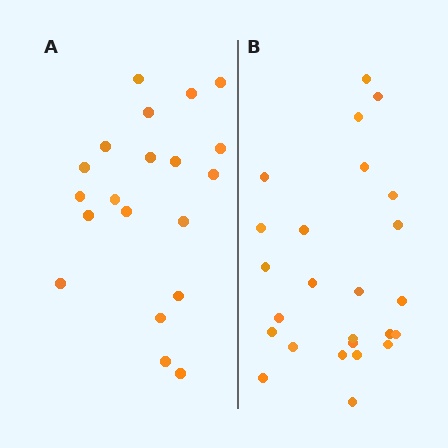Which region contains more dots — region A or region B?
Region B (the right region) has more dots.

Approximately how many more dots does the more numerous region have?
Region B has about 5 more dots than region A.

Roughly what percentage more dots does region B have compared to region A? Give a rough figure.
About 25% more.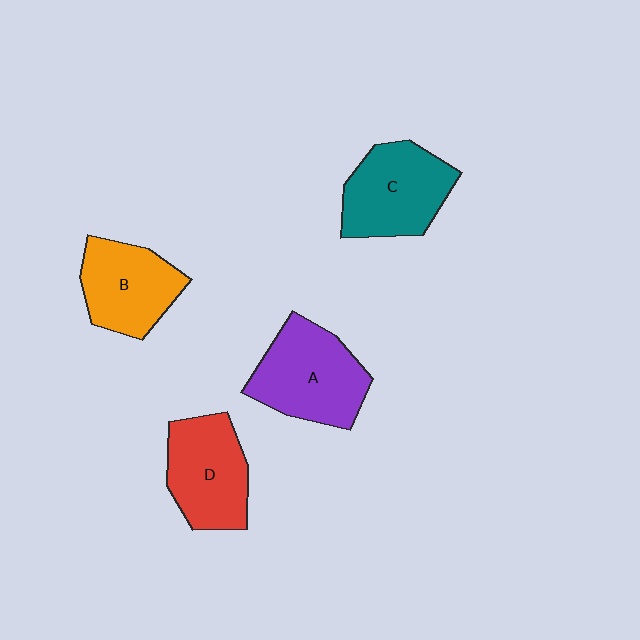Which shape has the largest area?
Shape A (purple).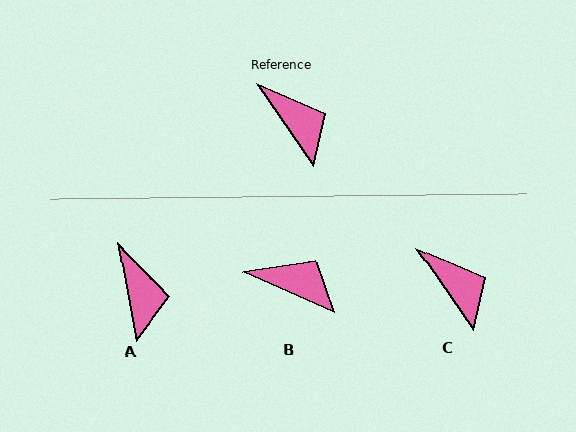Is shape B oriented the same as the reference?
No, it is off by about 31 degrees.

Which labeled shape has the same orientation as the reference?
C.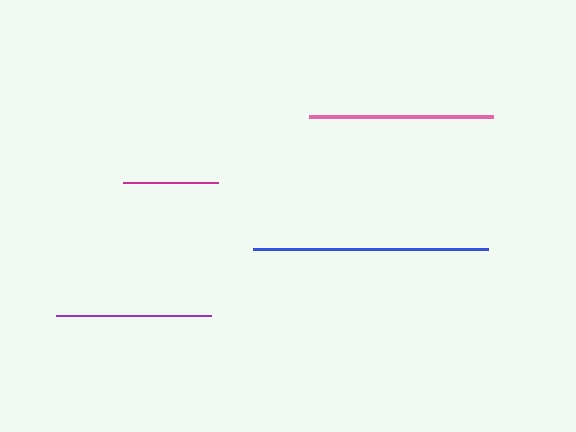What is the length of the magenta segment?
The magenta segment is approximately 95 pixels long.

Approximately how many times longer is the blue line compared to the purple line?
The blue line is approximately 1.5 times the length of the purple line.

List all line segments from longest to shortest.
From longest to shortest: blue, pink, purple, magenta.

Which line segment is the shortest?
The magenta line is the shortest at approximately 95 pixels.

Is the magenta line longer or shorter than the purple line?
The purple line is longer than the magenta line.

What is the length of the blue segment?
The blue segment is approximately 235 pixels long.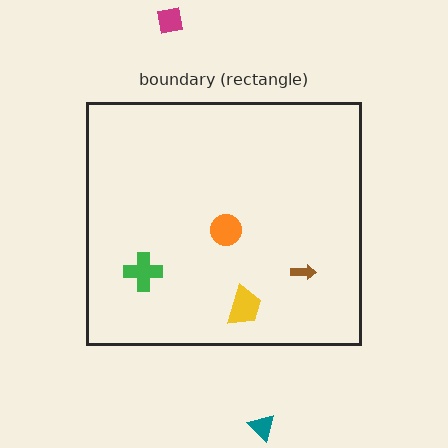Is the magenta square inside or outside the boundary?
Outside.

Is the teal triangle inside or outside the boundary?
Outside.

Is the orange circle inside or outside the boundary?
Inside.